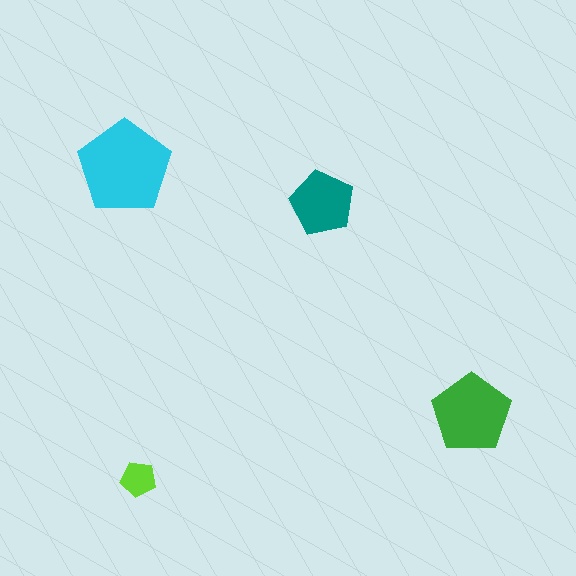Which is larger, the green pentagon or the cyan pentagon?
The cyan one.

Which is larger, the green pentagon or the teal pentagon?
The green one.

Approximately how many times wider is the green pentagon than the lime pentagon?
About 2 times wider.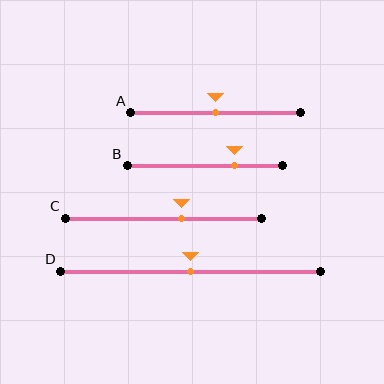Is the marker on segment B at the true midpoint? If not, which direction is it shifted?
No, the marker on segment B is shifted to the right by about 19% of the segment length.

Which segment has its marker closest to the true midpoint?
Segment A has its marker closest to the true midpoint.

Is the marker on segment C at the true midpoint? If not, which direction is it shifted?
No, the marker on segment C is shifted to the right by about 9% of the segment length.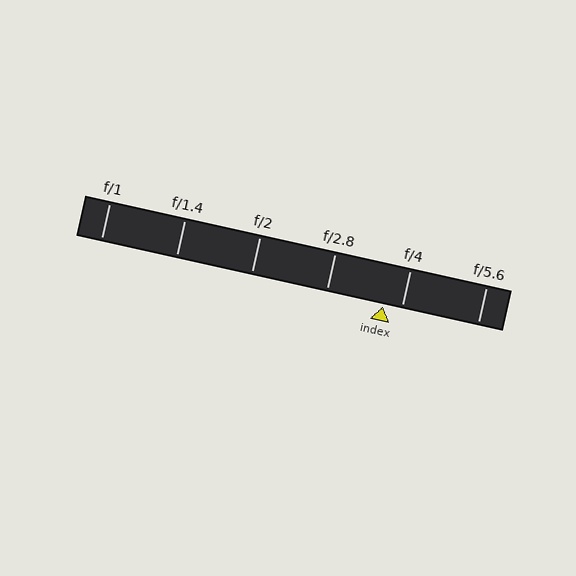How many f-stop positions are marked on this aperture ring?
There are 6 f-stop positions marked.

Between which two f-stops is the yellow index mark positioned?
The index mark is between f/2.8 and f/4.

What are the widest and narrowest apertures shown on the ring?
The widest aperture shown is f/1 and the narrowest is f/5.6.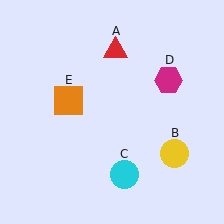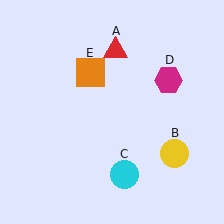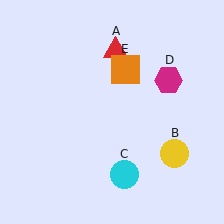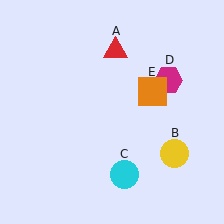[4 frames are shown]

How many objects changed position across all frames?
1 object changed position: orange square (object E).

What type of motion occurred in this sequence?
The orange square (object E) rotated clockwise around the center of the scene.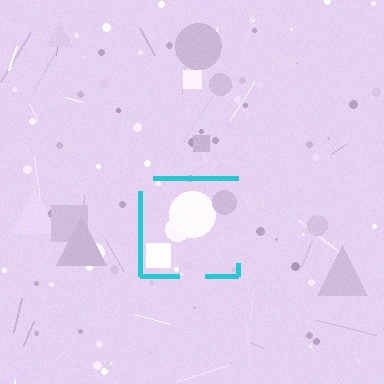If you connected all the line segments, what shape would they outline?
They would outline a square.